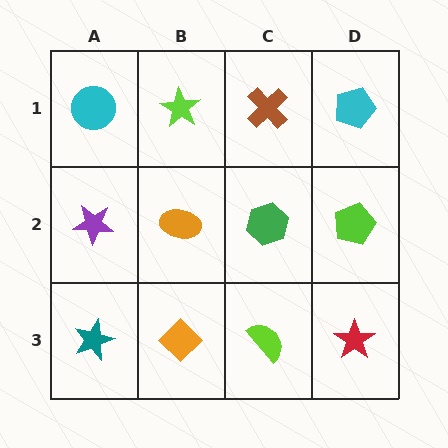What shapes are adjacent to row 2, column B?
A lime star (row 1, column B), an orange diamond (row 3, column B), a purple star (row 2, column A), a green hexagon (row 2, column C).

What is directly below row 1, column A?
A purple star.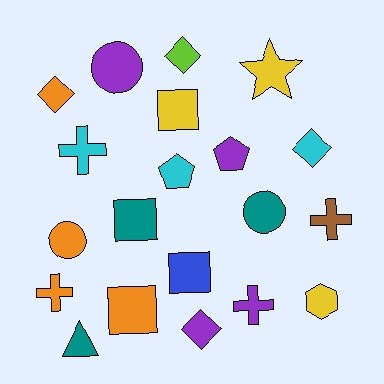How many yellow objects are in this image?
There are 3 yellow objects.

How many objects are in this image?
There are 20 objects.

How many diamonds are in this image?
There are 4 diamonds.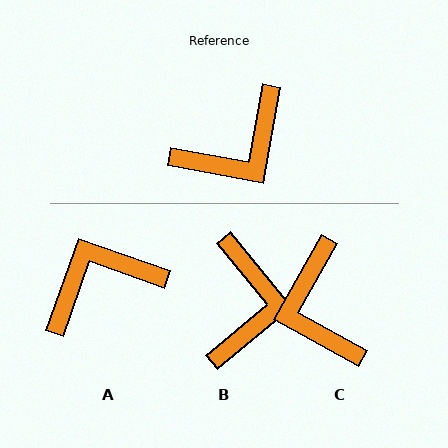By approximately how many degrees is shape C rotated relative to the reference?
Approximately 109 degrees clockwise.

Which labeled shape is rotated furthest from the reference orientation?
A, about 171 degrees away.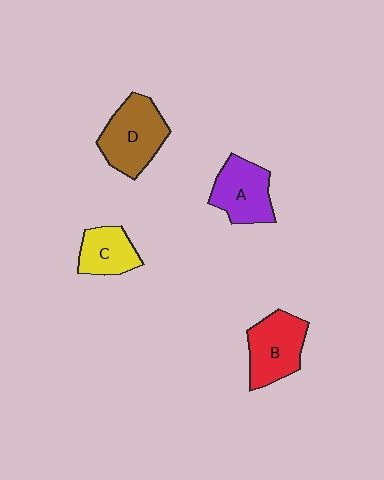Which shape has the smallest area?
Shape C (yellow).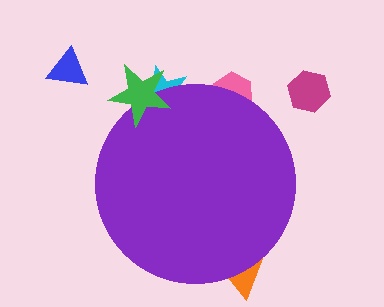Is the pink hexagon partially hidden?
Yes, the pink hexagon is partially hidden behind the purple circle.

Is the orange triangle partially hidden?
Yes, the orange triangle is partially hidden behind the purple circle.